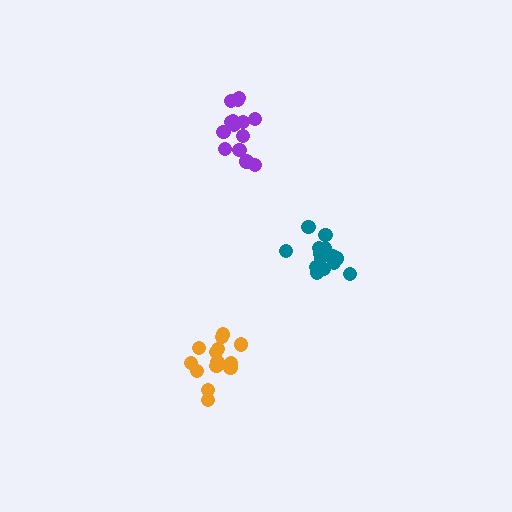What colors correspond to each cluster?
The clusters are colored: orange, teal, purple.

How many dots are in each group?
Group 1: 14 dots, Group 2: 15 dots, Group 3: 14 dots (43 total).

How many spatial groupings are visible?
There are 3 spatial groupings.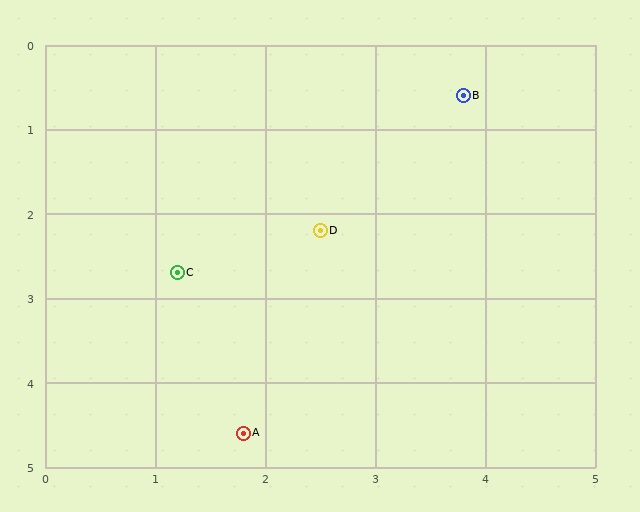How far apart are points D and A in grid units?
Points D and A are about 2.5 grid units apart.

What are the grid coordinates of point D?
Point D is at approximately (2.5, 2.2).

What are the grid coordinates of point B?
Point B is at approximately (3.8, 0.6).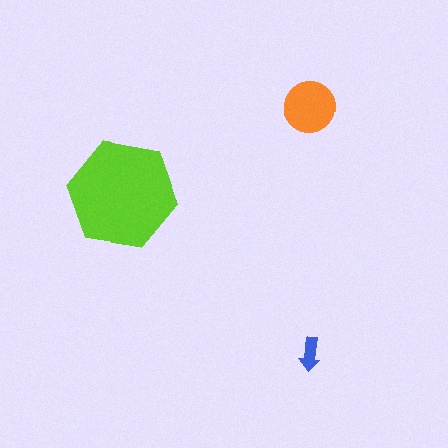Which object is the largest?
The lime hexagon.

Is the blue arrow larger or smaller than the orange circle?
Smaller.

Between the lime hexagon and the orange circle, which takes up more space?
The lime hexagon.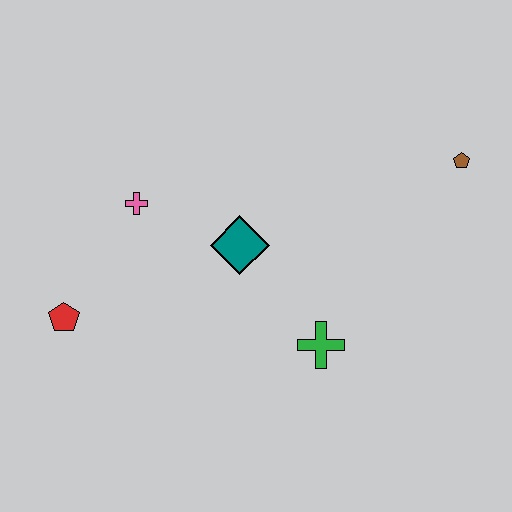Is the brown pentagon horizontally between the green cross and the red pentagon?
No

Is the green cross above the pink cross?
No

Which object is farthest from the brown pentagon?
The red pentagon is farthest from the brown pentagon.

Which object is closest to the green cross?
The teal diamond is closest to the green cross.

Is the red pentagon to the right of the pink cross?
No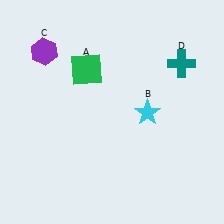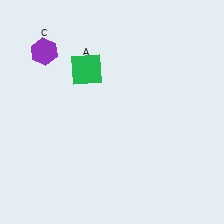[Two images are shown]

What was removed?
The teal cross (D), the cyan star (B) were removed in Image 2.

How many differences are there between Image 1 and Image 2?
There are 2 differences between the two images.